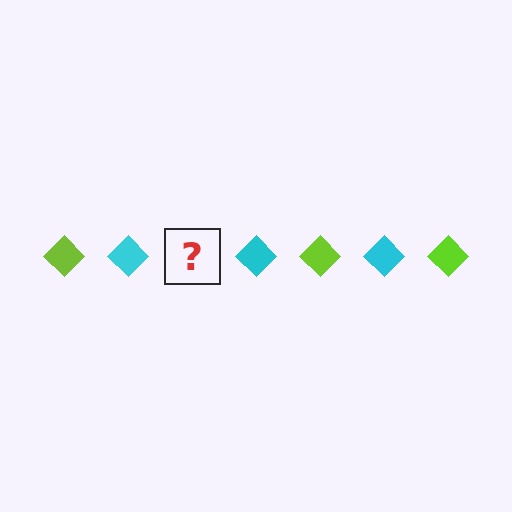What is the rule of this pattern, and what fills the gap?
The rule is that the pattern cycles through lime, cyan diamonds. The gap should be filled with a lime diamond.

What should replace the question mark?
The question mark should be replaced with a lime diamond.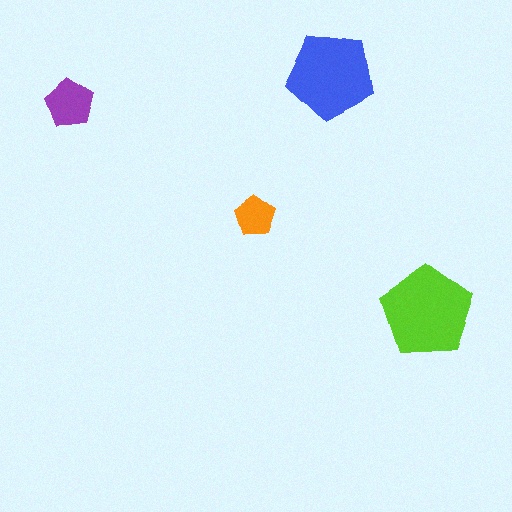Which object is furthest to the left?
The purple pentagon is leftmost.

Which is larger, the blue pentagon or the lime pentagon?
The lime one.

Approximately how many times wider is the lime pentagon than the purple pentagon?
About 2 times wider.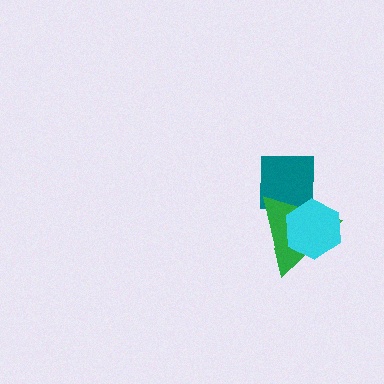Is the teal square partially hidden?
Yes, it is partially covered by another shape.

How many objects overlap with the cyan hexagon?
2 objects overlap with the cyan hexagon.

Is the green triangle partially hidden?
Yes, it is partially covered by another shape.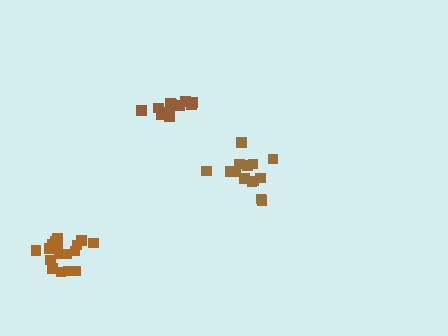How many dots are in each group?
Group 1: 12 dots, Group 2: 17 dots, Group 3: 14 dots (43 total).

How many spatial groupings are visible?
There are 3 spatial groupings.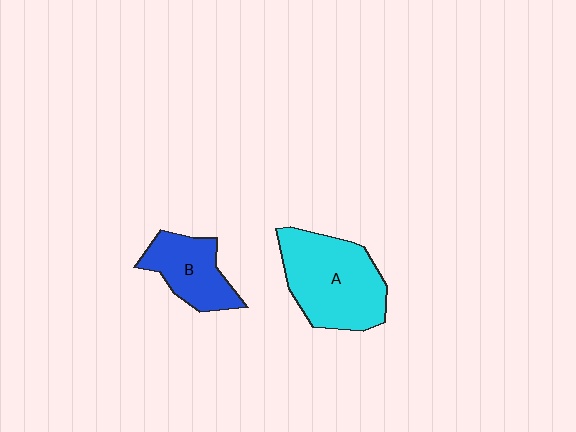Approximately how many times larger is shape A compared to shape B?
Approximately 1.7 times.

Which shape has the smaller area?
Shape B (blue).